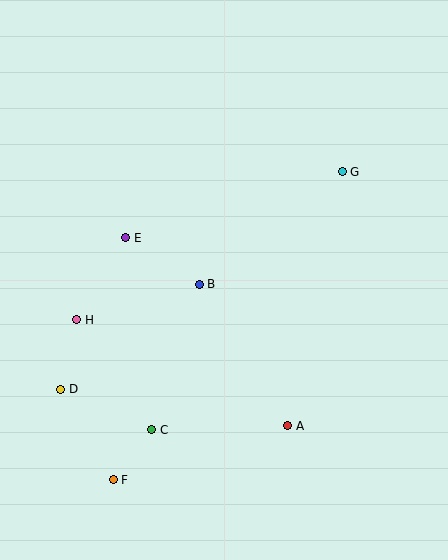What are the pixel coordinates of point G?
Point G is at (342, 172).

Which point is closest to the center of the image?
Point B at (199, 284) is closest to the center.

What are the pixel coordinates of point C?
Point C is at (152, 430).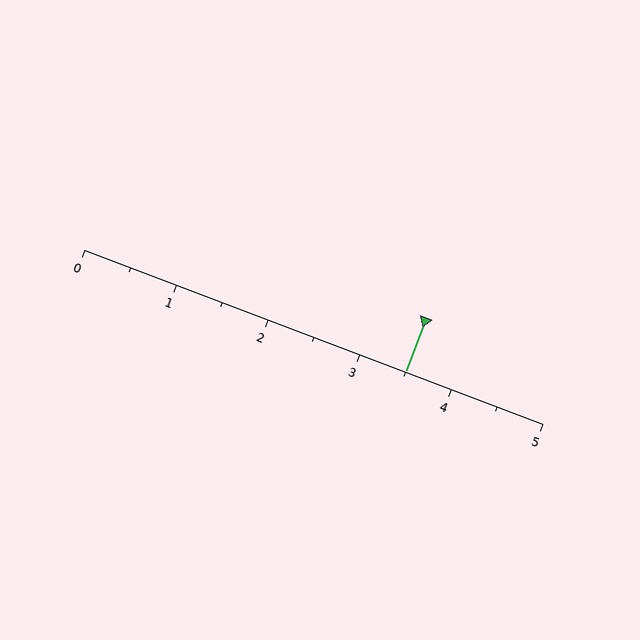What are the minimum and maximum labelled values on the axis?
The axis runs from 0 to 5.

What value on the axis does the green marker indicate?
The marker indicates approximately 3.5.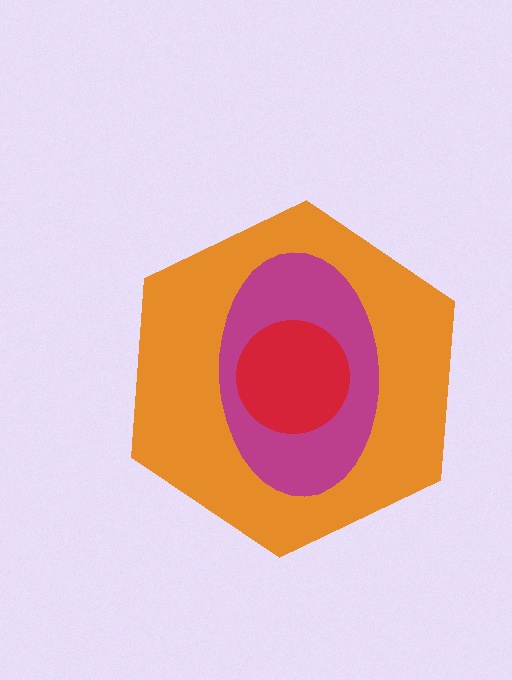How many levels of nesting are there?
3.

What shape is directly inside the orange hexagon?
The magenta ellipse.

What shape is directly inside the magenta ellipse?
The red circle.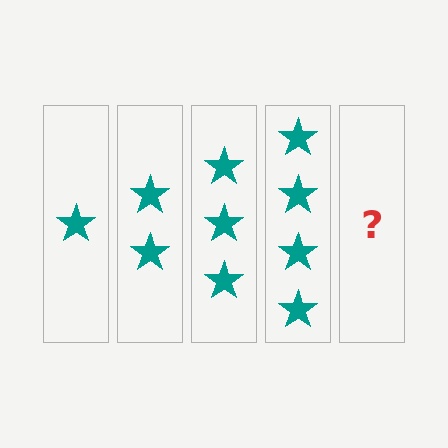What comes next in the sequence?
The next element should be 5 stars.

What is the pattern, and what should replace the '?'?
The pattern is that each step adds one more star. The '?' should be 5 stars.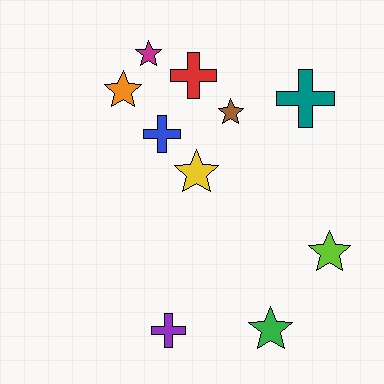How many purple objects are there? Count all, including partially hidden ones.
There is 1 purple object.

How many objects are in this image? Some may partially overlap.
There are 10 objects.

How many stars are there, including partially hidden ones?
There are 6 stars.